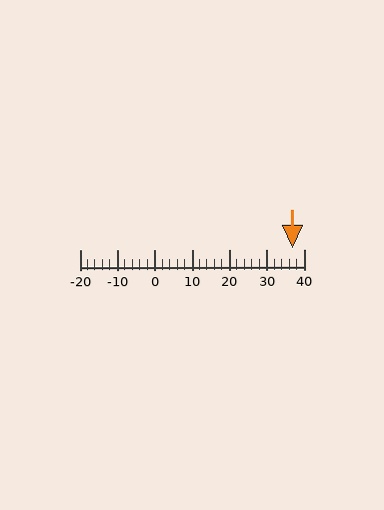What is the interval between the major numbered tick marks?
The major tick marks are spaced 10 units apart.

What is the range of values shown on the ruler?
The ruler shows values from -20 to 40.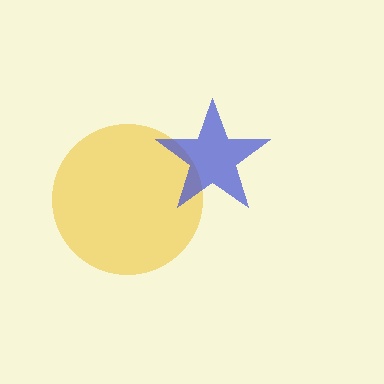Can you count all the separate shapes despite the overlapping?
Yes, there are 2 separate shapes.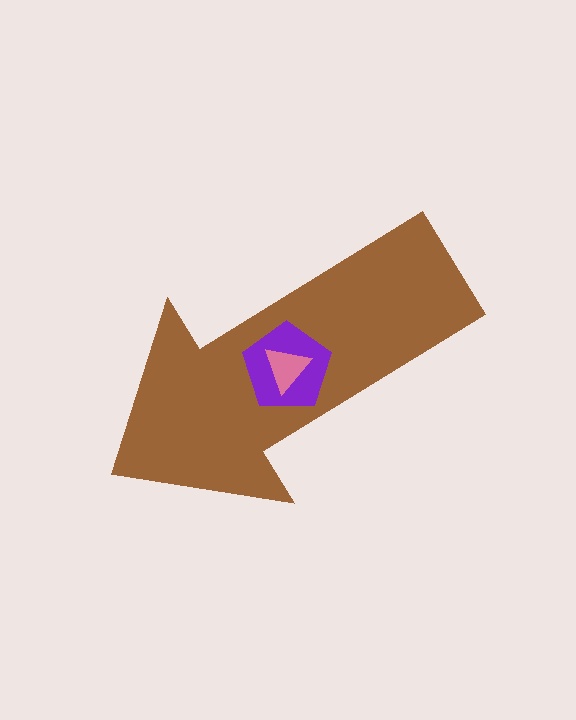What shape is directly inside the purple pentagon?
The pink triangle.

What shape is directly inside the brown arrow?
The purple pentagon.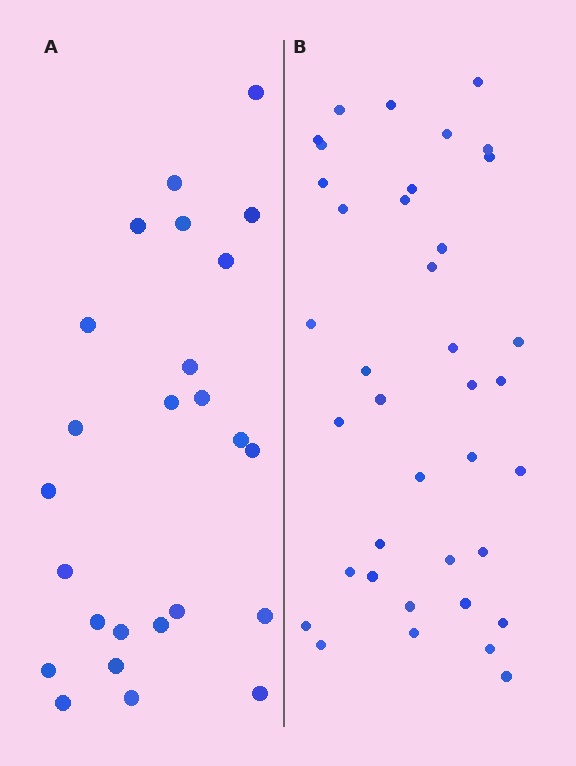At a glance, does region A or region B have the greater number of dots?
Region B (the right region) has more dots.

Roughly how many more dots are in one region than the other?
Region B has approximately 15 more dots than region A.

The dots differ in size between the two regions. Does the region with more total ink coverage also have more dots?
No. Region A has more total ink coverage because its dots are larger, but region B actually contains more individual dots. Total area can be misleading — the number of items is what matters here.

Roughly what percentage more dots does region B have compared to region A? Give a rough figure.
About 50% more.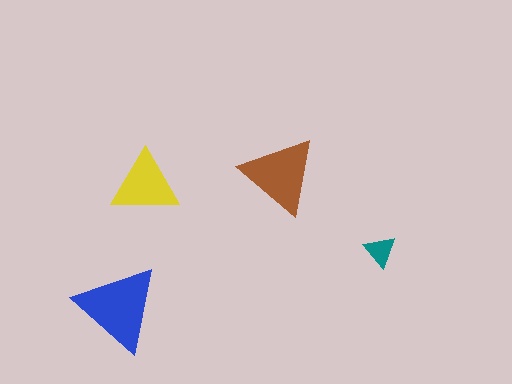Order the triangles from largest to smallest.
the blue one, the brown one, the yellow one, the teal one.